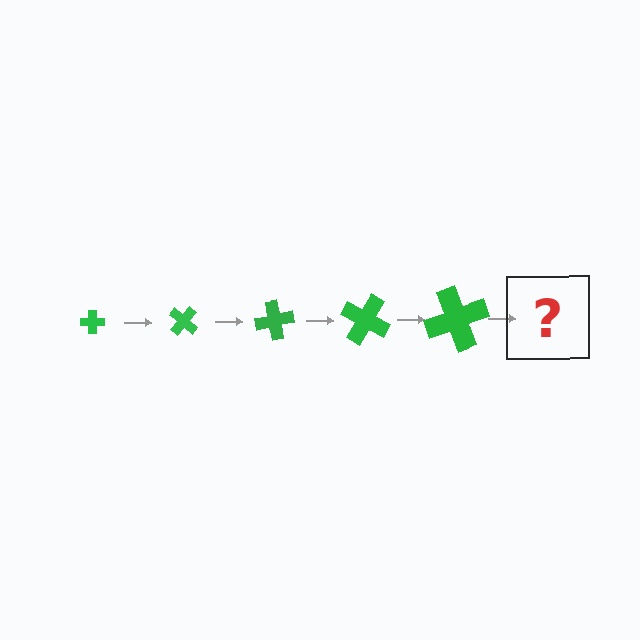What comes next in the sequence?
The next element should be a cross, larger than the previous one and rotated 200 degrees from the start.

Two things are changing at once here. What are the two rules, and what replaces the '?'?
The two rules are that the cross grows larger each step and it rotates 40 degrees each step. The '?' should be a cross, larger than the previous one and rotated 200 degrees from the start.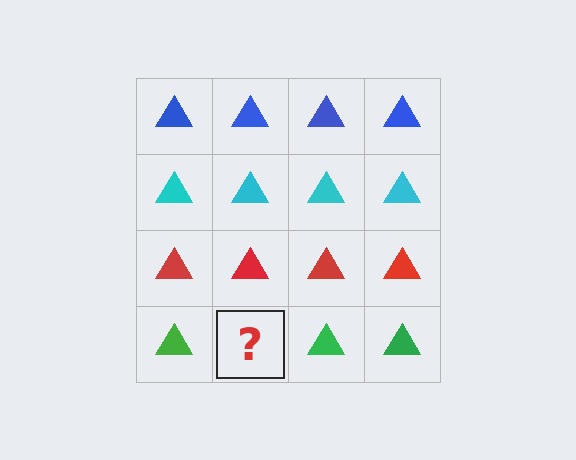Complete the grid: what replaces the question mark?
The question mark should be replaced with a green triangle.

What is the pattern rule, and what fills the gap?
The rule is that each row has a consistent color. The gap should be filled with a green triangle.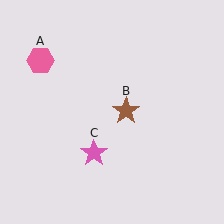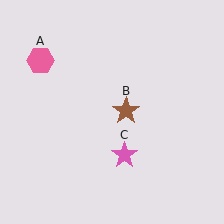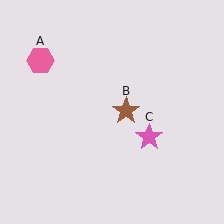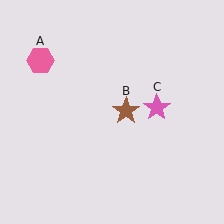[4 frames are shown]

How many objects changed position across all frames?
1 object changed position: pink star (object C).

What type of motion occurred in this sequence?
The pink star (object C) rotated counterclockwise around the center of the scene.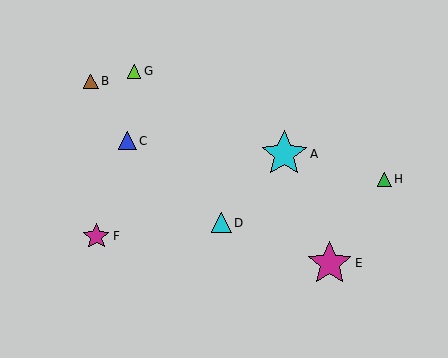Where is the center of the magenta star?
The center of the magenta star is at (330, 263).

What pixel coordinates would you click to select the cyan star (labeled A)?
Click at (284, 154) to select the cyan star A.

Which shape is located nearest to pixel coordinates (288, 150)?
The cyan star (labeled A) at (284, 154) is nearest to that location.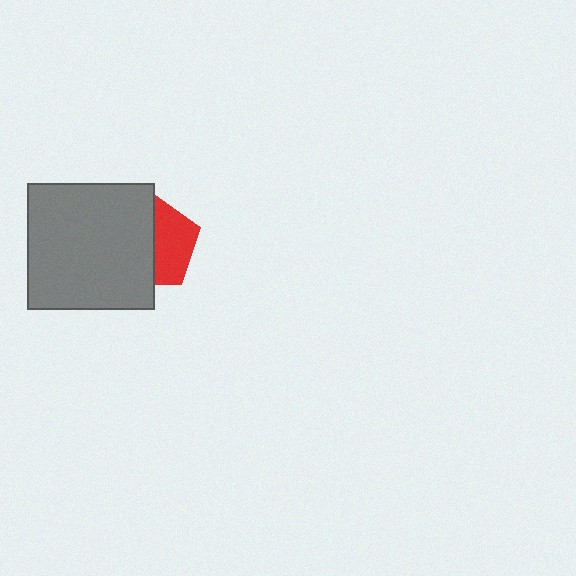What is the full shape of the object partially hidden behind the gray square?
The partially hidden object is a red pentagon.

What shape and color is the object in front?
The object in front is a gray square.